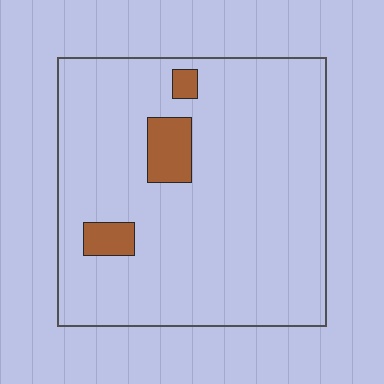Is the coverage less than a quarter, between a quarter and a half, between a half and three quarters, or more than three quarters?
Less than a quarter.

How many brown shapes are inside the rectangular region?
3.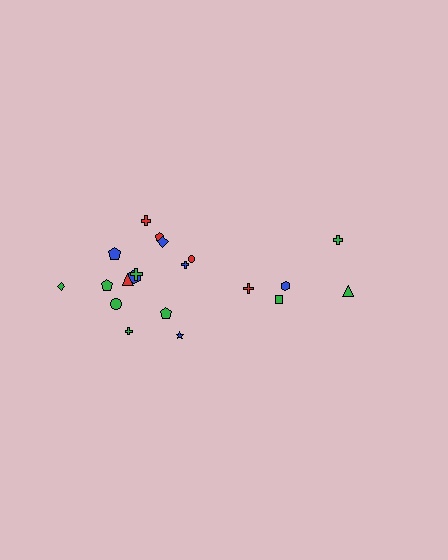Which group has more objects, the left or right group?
The left group.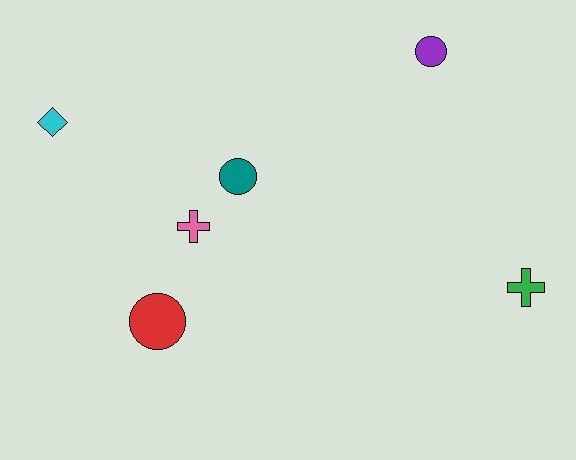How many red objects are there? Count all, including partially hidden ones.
There is 1 red object.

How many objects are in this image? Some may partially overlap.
There are 6 objects.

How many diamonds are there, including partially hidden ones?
There is 1 diamond.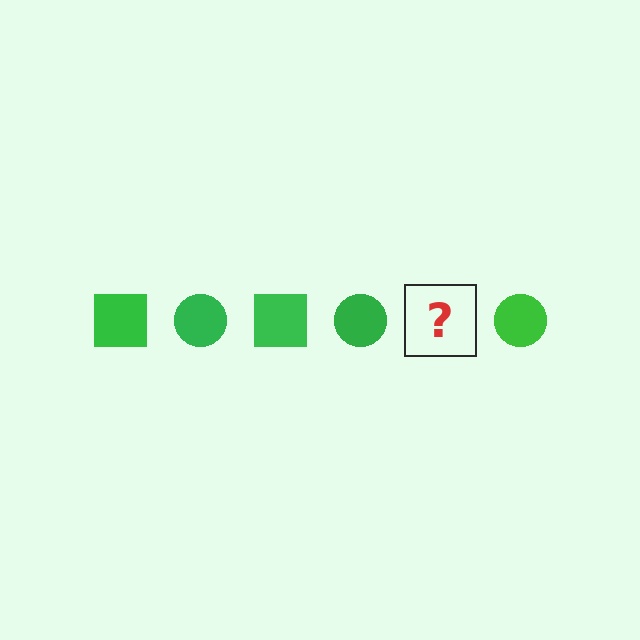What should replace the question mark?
The question mark should be replaced with a green square.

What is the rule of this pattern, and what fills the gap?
The rule is that the pattern cycles through square, circle shapes in green. The gap should be filled with a green square.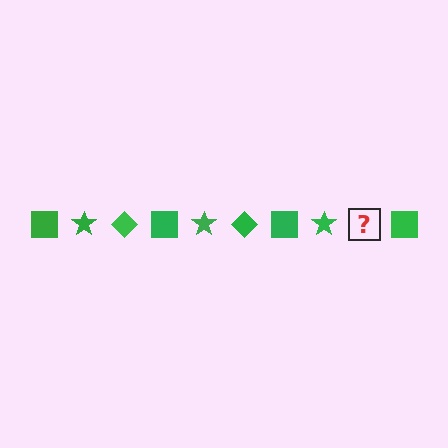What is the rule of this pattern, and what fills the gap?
The rule is that the pattern cycles through square, star, diamond shapes in green. The gap should be filled with a green diamond.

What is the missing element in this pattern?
The missing element is a green diamond.